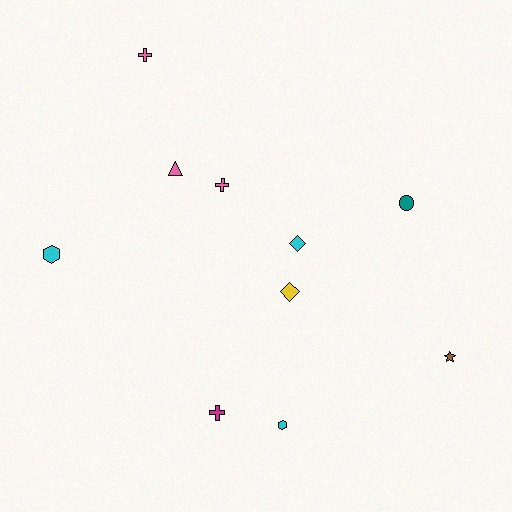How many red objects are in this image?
There are no red objects.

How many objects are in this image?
There are 10 objects.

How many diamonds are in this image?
There are 2 diamonds.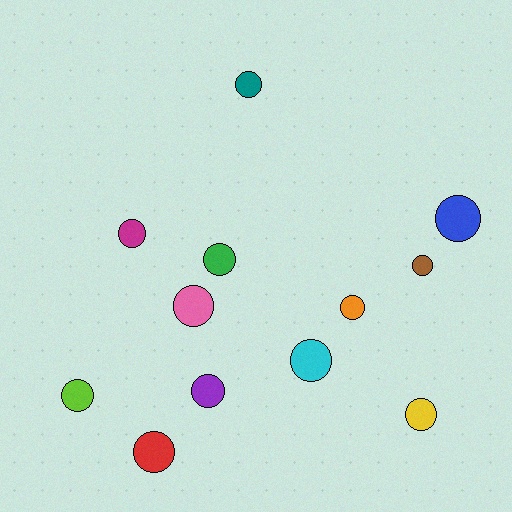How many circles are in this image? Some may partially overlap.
There are 12 circles.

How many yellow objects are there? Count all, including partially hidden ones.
There is 1 yellow object.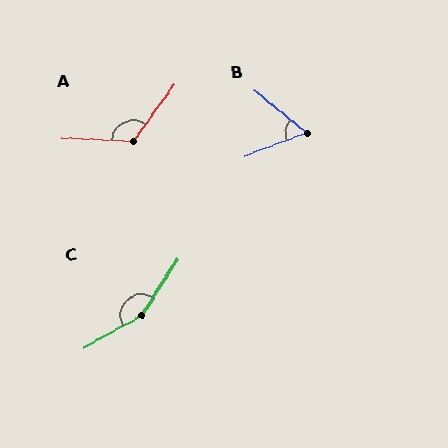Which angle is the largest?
C, at approximately 152 degrees.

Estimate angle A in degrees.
Approximately 123 degrees.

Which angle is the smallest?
B, at approximately 60 degrees.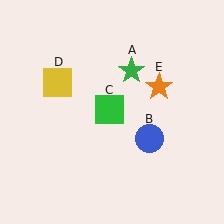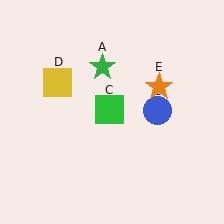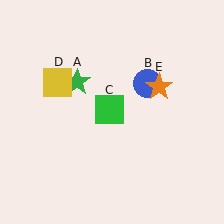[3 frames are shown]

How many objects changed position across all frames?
2 objects changed position: green star (object A), blue circle (object B).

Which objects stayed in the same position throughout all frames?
Green square (object C) and yellow square (object D) and orange star (object E) remained stationary.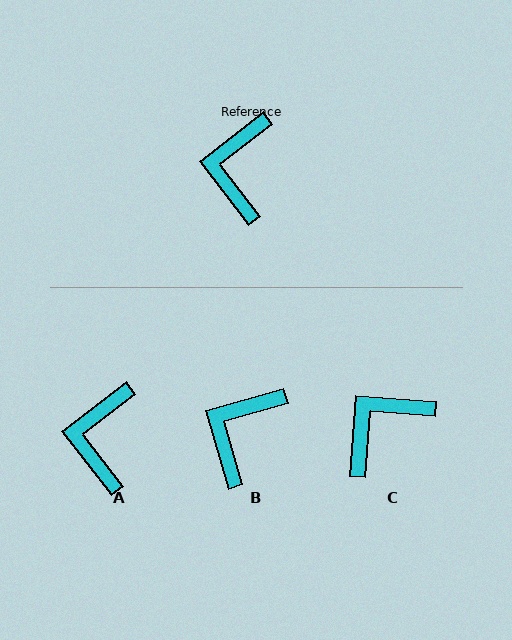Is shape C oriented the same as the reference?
No, it is off by about 42 degrees.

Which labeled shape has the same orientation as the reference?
A.